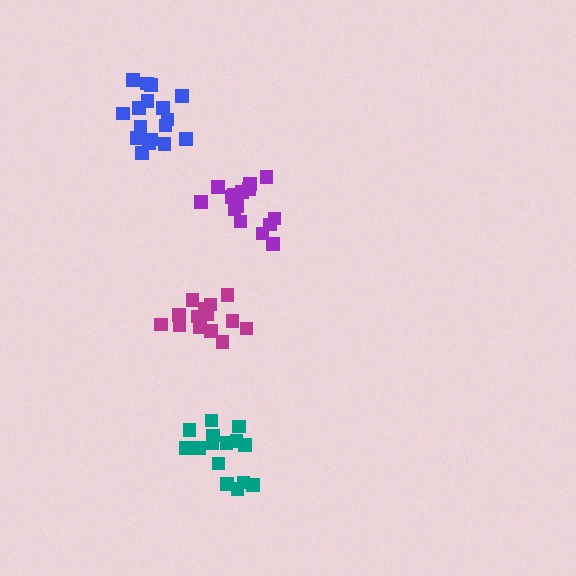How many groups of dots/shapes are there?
There are 4 groups.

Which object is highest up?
The blue cluster is topmost.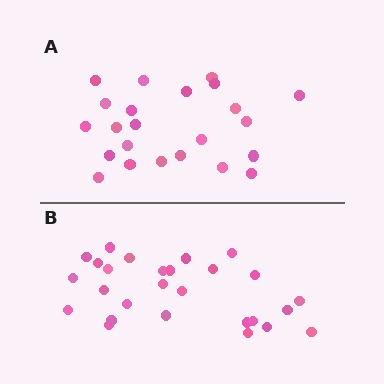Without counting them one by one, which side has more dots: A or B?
Region B (the bottom region) has more dots.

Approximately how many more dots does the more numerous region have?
Region B has about 4 more dots than region A.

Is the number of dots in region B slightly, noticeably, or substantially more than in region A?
Region B has only slightly more — the two regions are fairly close. The ratio is roughly 1.2 to 1.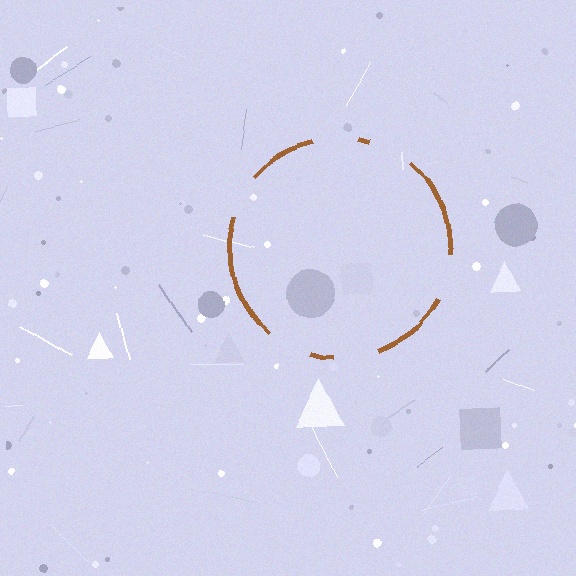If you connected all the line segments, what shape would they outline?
They would outline a circle.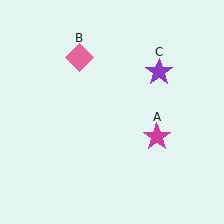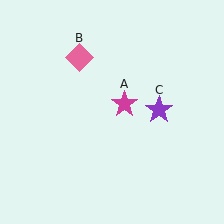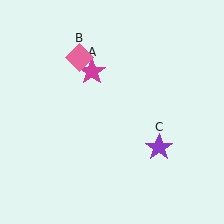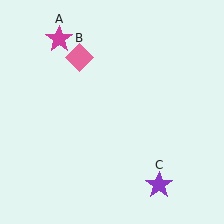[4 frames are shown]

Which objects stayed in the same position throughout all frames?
Pink diamond (object B) remained stationary.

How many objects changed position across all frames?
2 objects changed position: magenta star (object A), purple star (object C).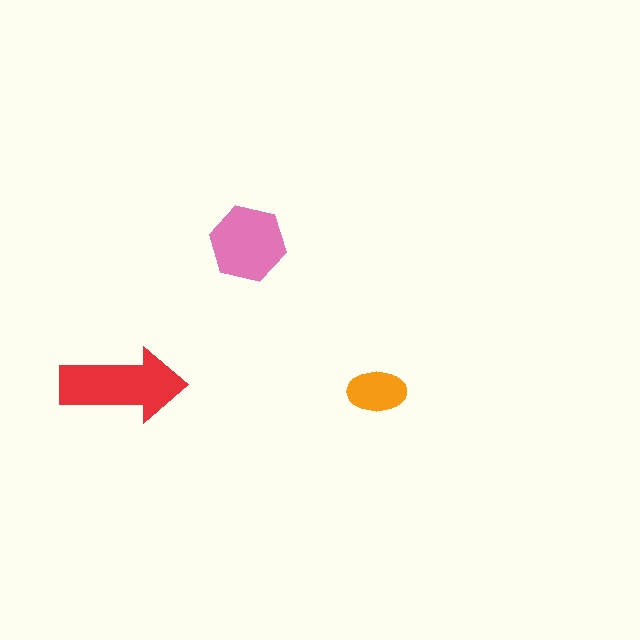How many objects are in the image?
There are 3 objects in the image.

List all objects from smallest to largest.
The orange ellipse, the pink hexagon, the red arrow.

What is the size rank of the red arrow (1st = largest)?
1st.